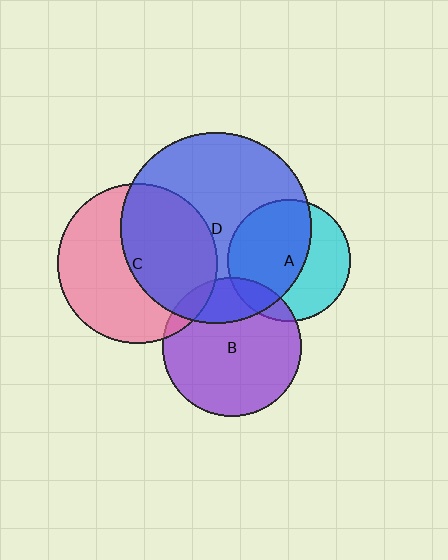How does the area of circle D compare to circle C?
Approximately 1.4 times.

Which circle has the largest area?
Circle D (blue).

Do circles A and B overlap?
Yes.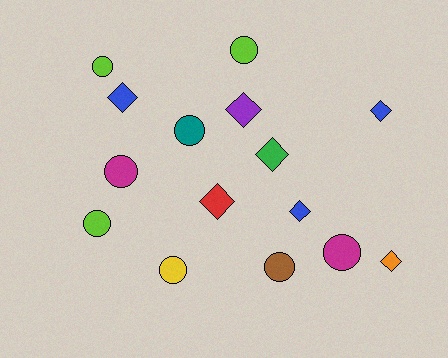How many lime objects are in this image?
There are 3 lime objects.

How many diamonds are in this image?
There are 7 diamonds.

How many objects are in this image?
There are 15 objects.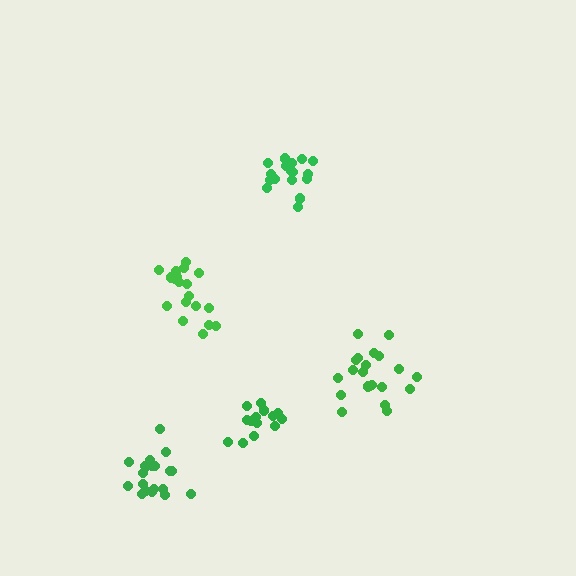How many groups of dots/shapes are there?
There are 5 groups.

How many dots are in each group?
Group 1: 20 dots, Group 2: 17 dots, Group 3: 15 dots, Group 4: 21 dots, Group 5: 20 dots (93 total).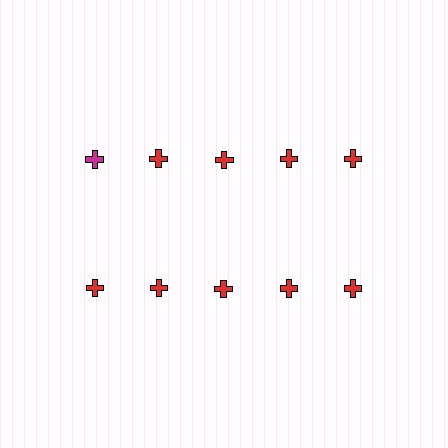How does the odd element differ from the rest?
It has a different color: magenta instead of red.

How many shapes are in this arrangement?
There are 10 shapes arranged in a grid pattern.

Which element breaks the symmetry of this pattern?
The magenta cross in the top row, leftmost column breaks the symmetry. All other shapes are red crosses.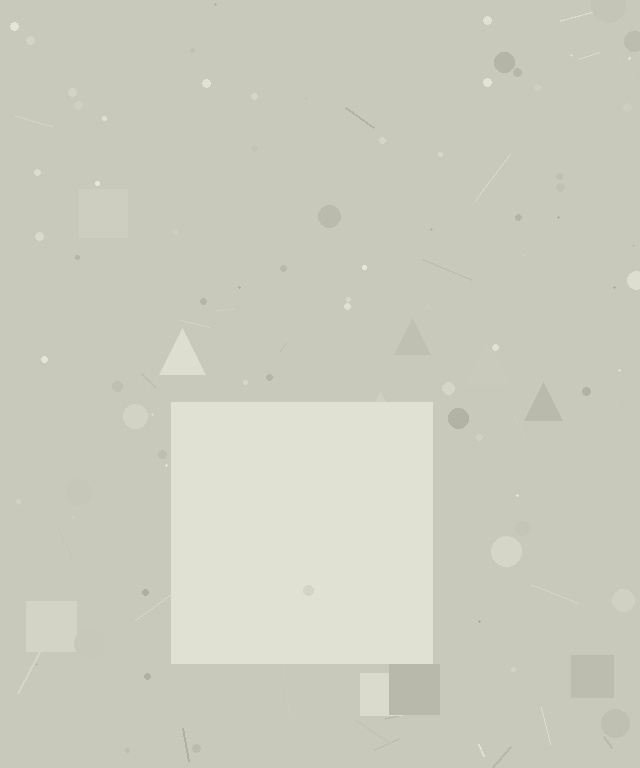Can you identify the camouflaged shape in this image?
The camouflaged shape is a square.